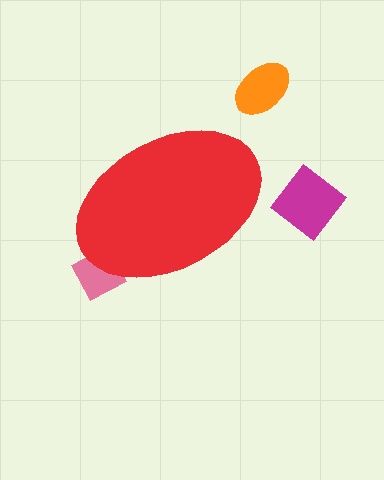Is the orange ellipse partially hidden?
No, the orange ellipse is fully visible.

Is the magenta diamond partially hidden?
No, the magenta diamond is fully visible.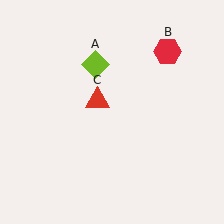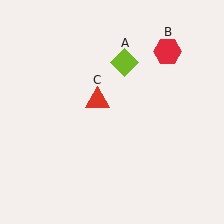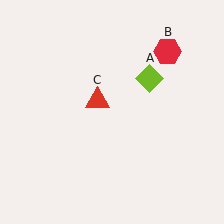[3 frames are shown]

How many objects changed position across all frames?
1 object changed position: lime diamond (object A).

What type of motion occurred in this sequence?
The lime diamond (object A) rotated clockwise around the center of the scene.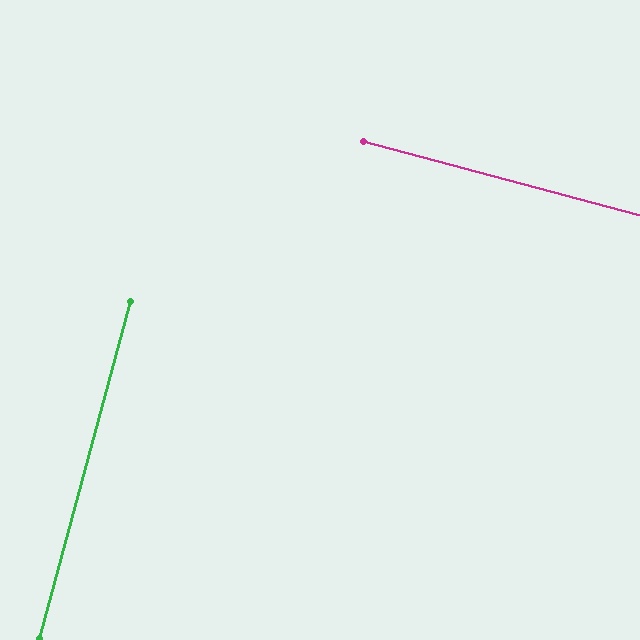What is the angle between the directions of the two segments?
Approximately 90 degrees.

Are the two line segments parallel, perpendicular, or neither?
Perpendicular — they meet at approximately 90°.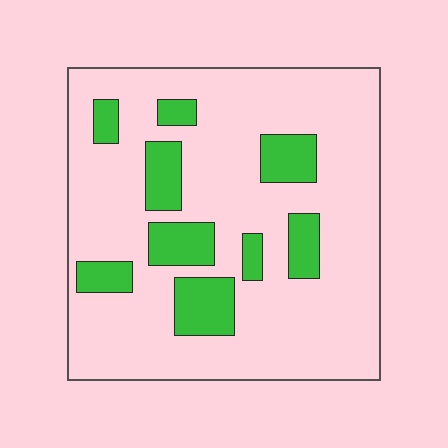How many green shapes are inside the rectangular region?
9.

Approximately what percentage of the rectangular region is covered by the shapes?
Approximately 20%.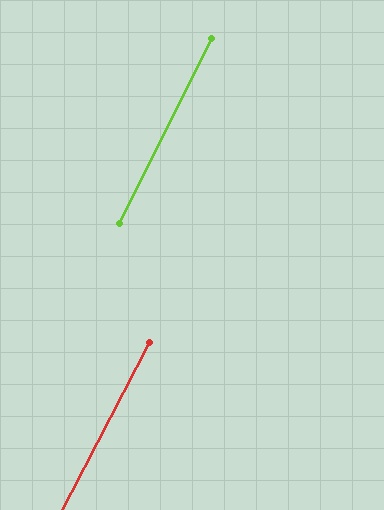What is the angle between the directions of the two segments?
Approximately 1 degree.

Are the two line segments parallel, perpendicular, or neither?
Parallel — their directions differ by only 0.9°.